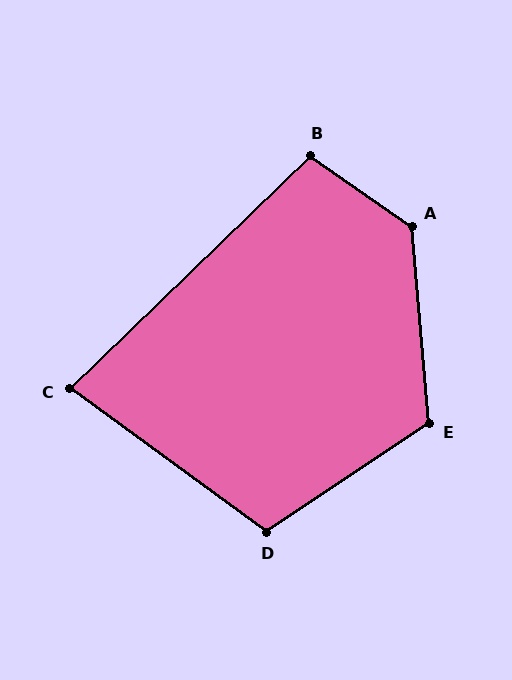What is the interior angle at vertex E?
Approximately 119 degrees (obtuse).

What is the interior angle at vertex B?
Approximately 101 degrees (obtuse).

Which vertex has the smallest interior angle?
C, at approximately 80 degrees.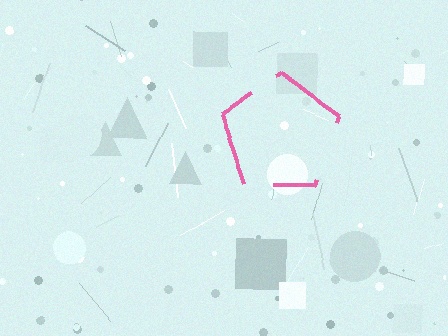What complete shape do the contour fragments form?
The contour fragments form a pentagon.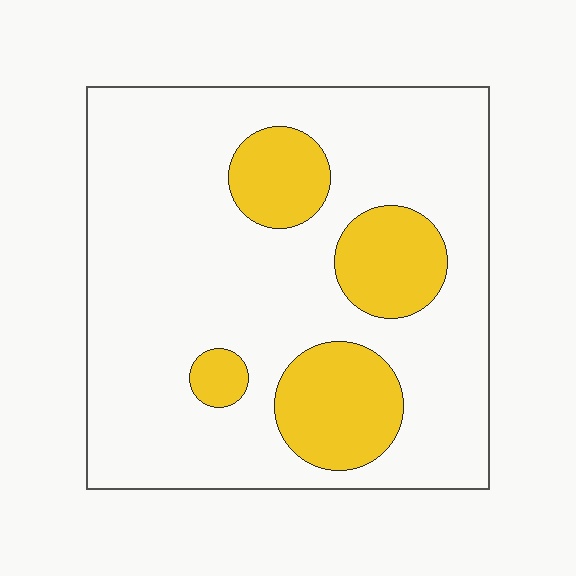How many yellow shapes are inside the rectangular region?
4.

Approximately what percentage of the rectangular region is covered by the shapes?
Approximately 20%.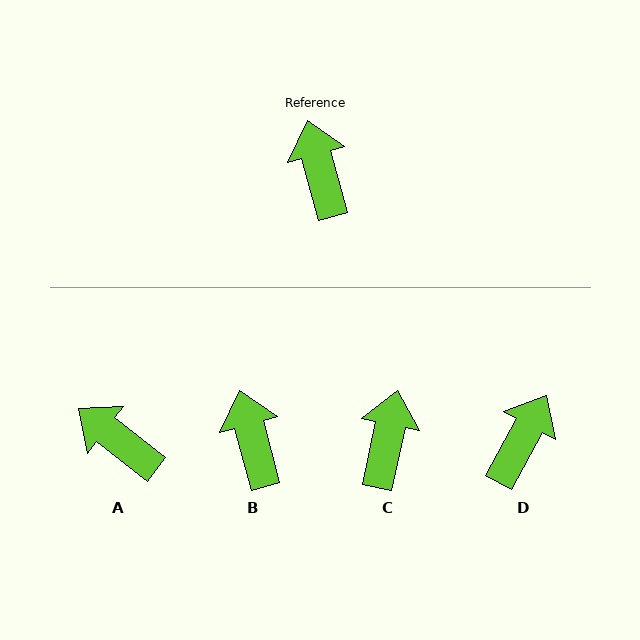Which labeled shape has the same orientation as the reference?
B.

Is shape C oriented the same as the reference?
No, it is off by about 27 degrees.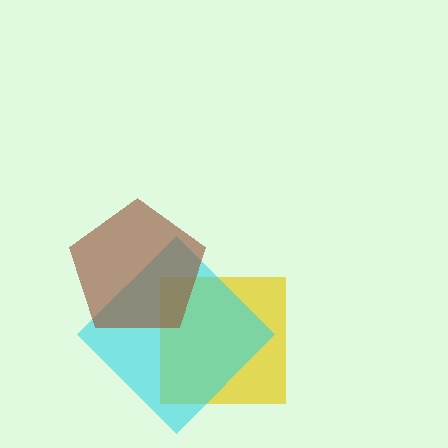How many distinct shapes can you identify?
There are 3 distinct shapes: a yellow square, a cyan diamond, a brown pentagon.